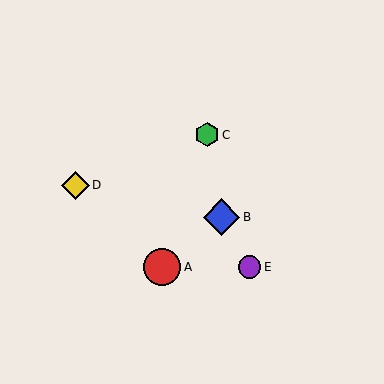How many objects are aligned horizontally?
2 objects (A, E) are aligned horizontally.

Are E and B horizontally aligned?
No, E is at y≈267 and B is at y≈217.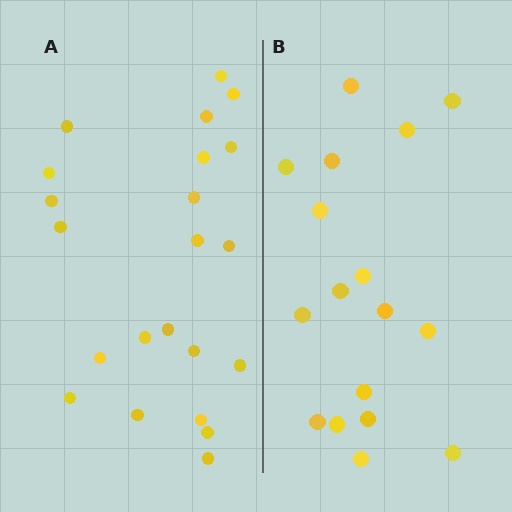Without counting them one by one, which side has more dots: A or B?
Region A (the left region) has more dots.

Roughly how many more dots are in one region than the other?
Region A has about 5 more dots than region B.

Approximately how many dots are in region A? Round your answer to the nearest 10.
About 20 dots. (The exact count is 22, which rounds to 20.)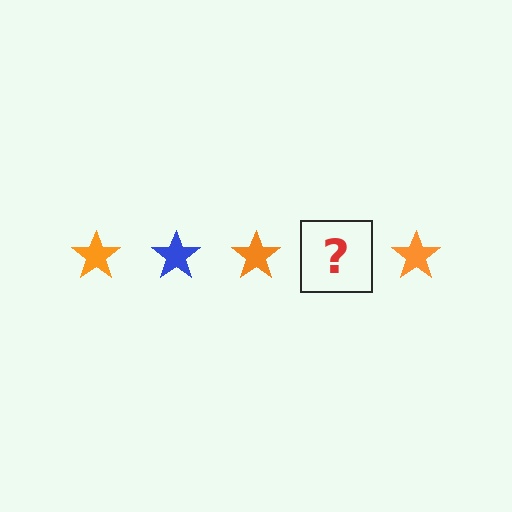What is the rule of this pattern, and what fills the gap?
The rule is that the pattern cycles through orange, blue stars. The gap should be filled with a blue star.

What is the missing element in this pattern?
The missing element is a blue star.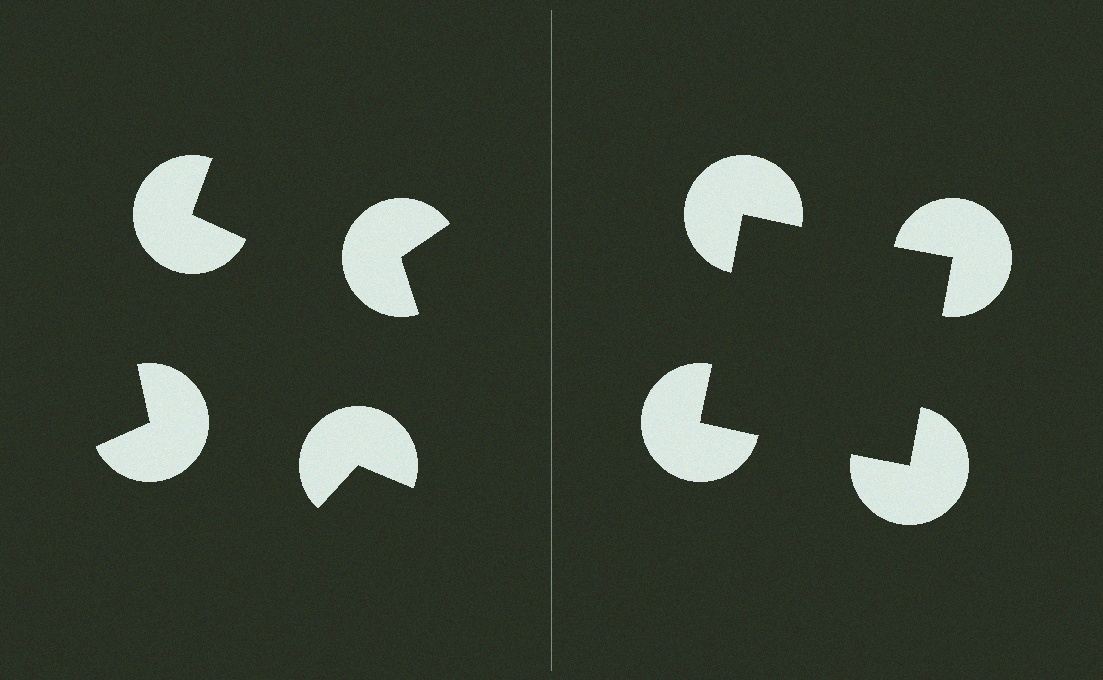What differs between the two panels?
The pac-man discs are positioned identically on both sides; only the wedge orientations differ. On the right they align to a square; on the left they are misaligned.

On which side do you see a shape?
An illusory square appears on the right side. On the left side the wedge cuts are rotated, so no coherent shape forms.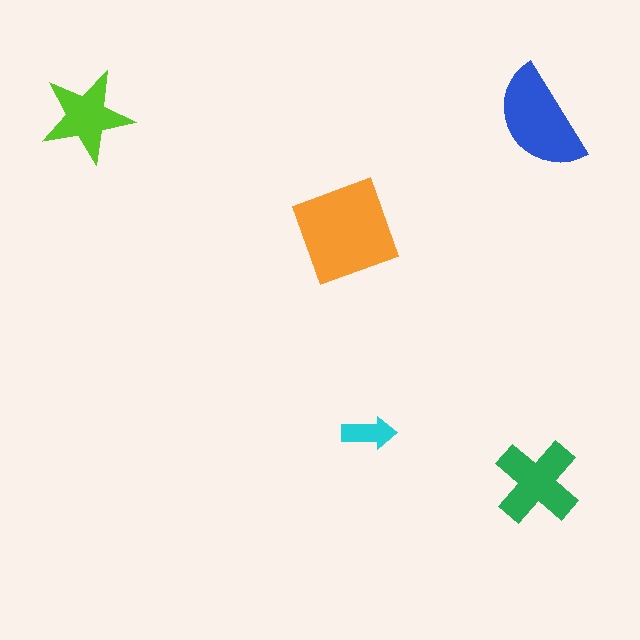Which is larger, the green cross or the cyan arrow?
The green cross.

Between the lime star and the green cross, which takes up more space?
The green cross.